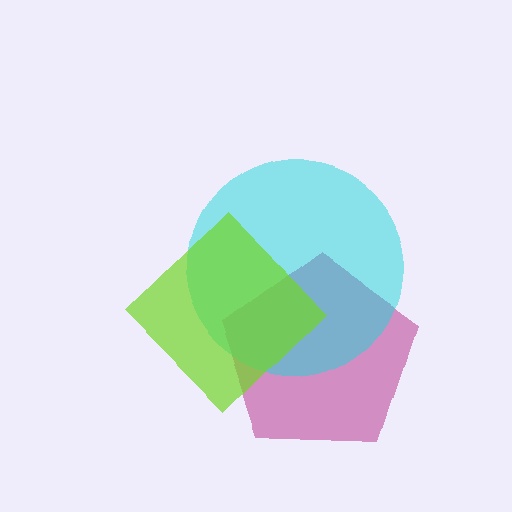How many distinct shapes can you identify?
There are 3 distinct shapes: a magenta pentagon, a cyan circle, a lime diamond.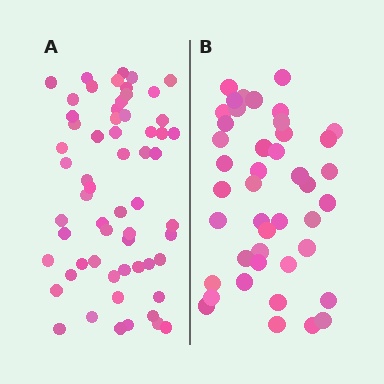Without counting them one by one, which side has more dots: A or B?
Region A (the left region) has more dots.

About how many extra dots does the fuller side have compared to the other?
Region A has approximately 15 more dots than region B.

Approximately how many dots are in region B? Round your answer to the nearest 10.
About 40 dots. (The exact count is 43, which rounds to 40.)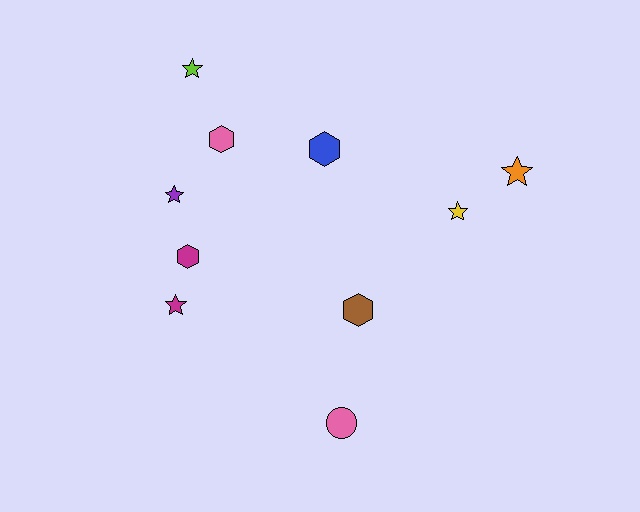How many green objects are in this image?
There are no green objects.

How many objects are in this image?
There are 10 objects.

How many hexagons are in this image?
There are 4 hexagons.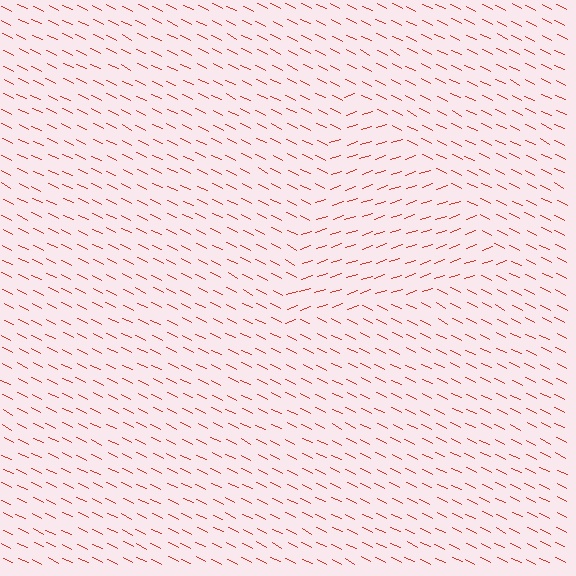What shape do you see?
I see a triangle.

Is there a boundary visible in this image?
Yes, there is a texture boundary formed by a change in line orientation.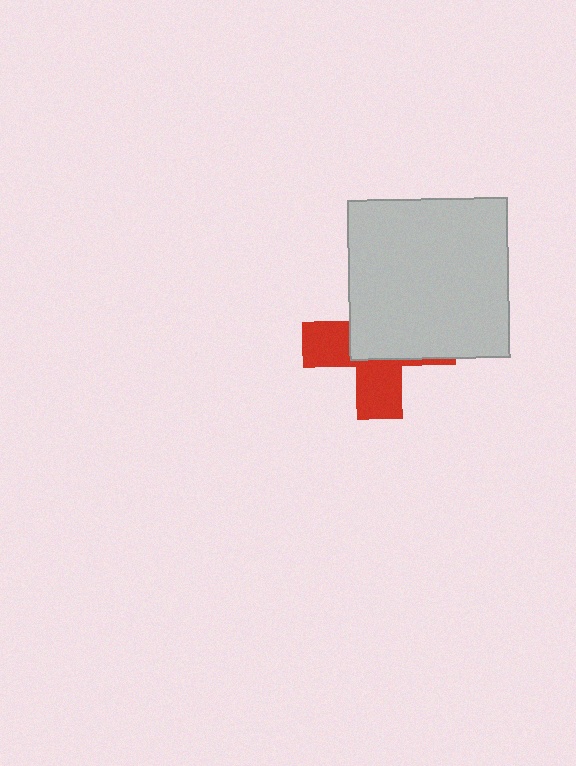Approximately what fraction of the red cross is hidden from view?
Roughly 56% of the red cross is hidden behind the light gray square.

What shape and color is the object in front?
The object in front is a light gray square.